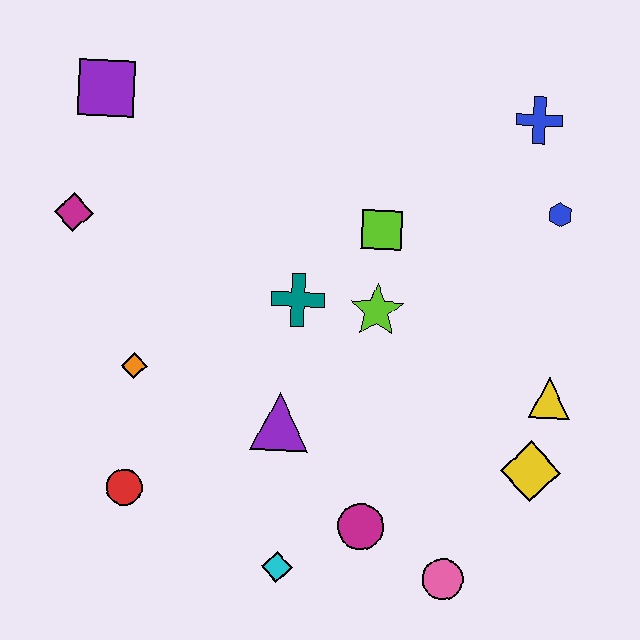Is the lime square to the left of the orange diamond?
No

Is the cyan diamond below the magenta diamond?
Yes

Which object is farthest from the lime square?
The red circle is farthest from the lime square.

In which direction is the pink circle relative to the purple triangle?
The pink circle is to the right of the purple triangle.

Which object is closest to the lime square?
The lime star is closest to the lime square.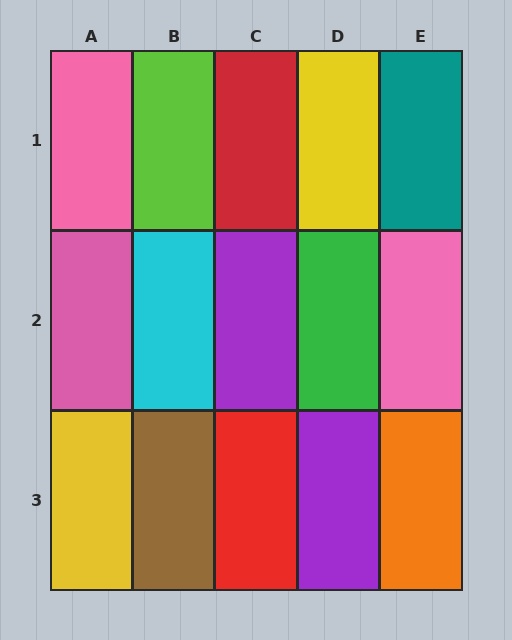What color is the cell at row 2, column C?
Purple.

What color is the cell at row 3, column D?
Purple.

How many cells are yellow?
2 cells are yellow.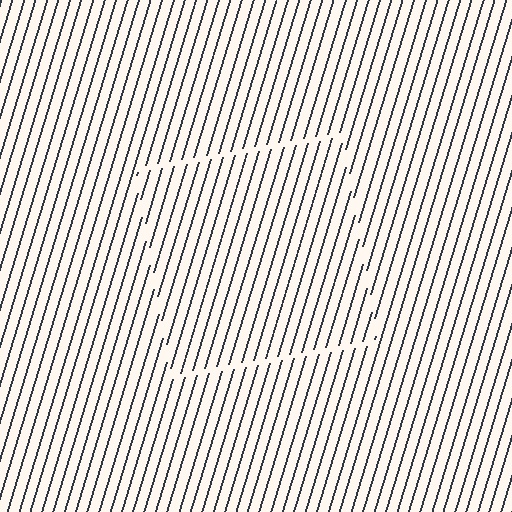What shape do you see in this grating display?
An illusory square. The interior of the shape contains the same grating, shifted by half a period — the contour is defined by the phase discontinuity where line-ends from the inner and outer gratings abut.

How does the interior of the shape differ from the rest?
The interior of the shape contains the same grating, shifted by half a period — the contour is defined by the phase discontinuity where line-ends from the inner and outer gratings abut.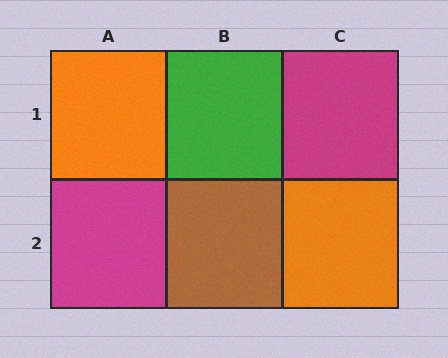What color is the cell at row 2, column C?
Orange.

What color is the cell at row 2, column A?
Magenta.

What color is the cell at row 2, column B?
Brown.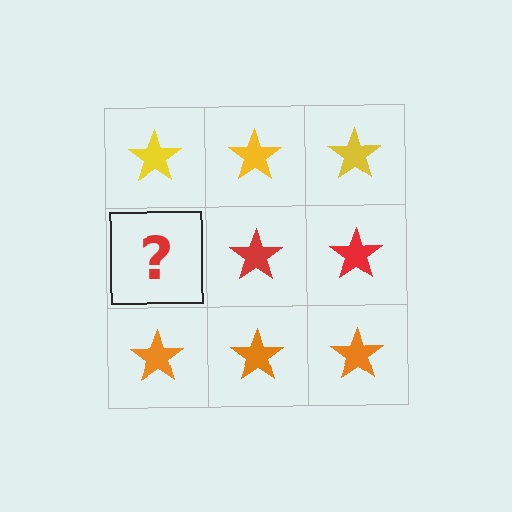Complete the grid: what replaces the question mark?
The question mark should be replaced with a red star.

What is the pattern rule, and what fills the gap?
The rule is that each row has a consistent color. The gap should be filled with a red star.